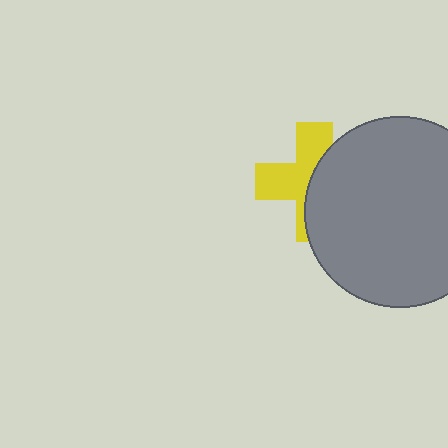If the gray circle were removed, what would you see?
You would see the complete yellow cross.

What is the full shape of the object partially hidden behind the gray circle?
The partially hidden object is a yellow cross.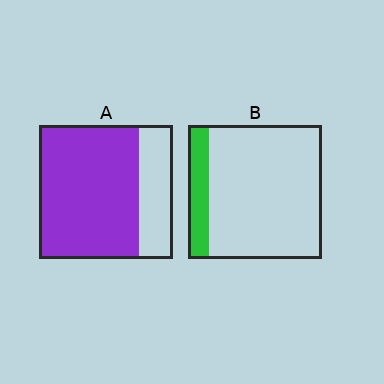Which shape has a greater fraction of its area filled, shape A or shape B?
Shape A.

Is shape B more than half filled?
No.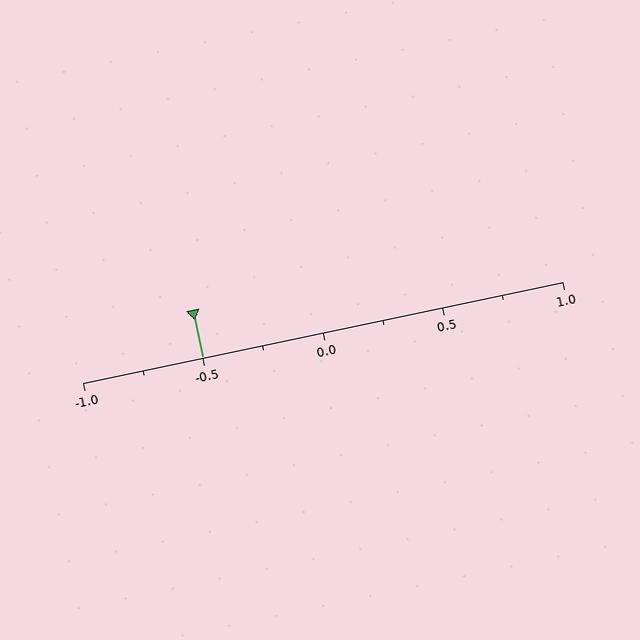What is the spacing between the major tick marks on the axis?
The major ticks are spaced 0.5 apart.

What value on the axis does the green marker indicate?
The marker indicates approximately -0.5.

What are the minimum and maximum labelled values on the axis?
The axis runs from -1.0 to 1.0.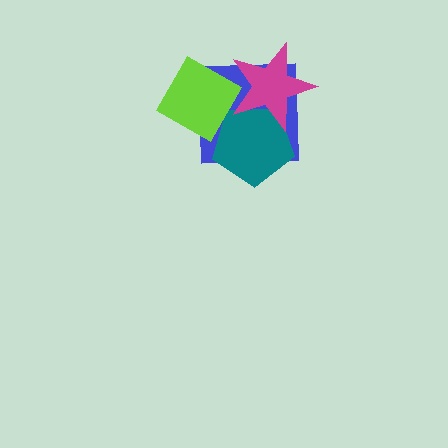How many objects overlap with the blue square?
3 objects overlap with the blue square.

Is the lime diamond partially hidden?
No, no other shape covers it.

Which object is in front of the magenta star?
The lime diamond is in front of the magenta star.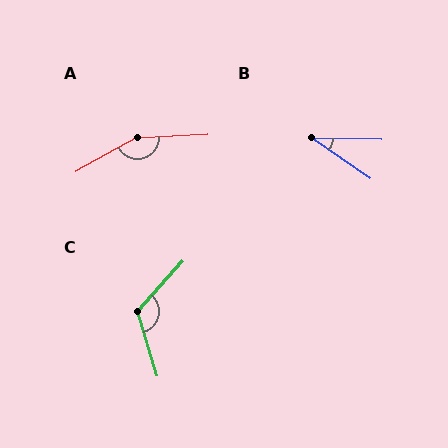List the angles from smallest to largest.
B (33°), C (121°), A (153°).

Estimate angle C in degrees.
Approximately 121 degrees.